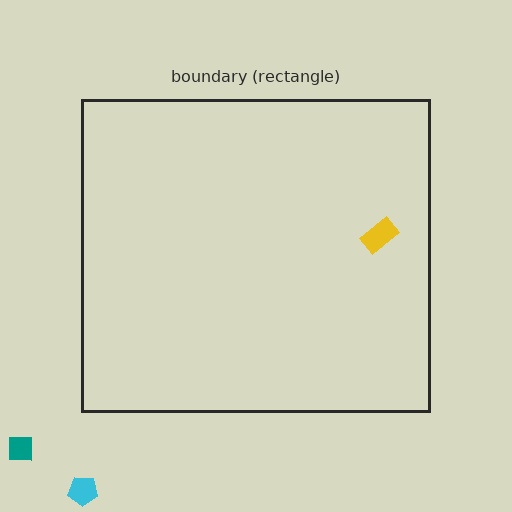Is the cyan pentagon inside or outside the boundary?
Outside.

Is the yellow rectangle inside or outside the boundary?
Inside.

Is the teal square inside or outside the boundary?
Outside.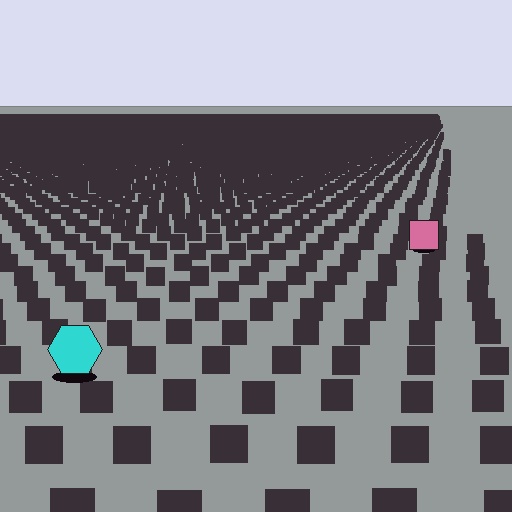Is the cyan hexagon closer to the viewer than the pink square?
Yes. The cyan hexagon is closer — you can tell from the texture gradient: the ground texture is coarser near it.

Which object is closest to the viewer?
The cyan hexagon is closest. The texture marks near it are larger and more spread out.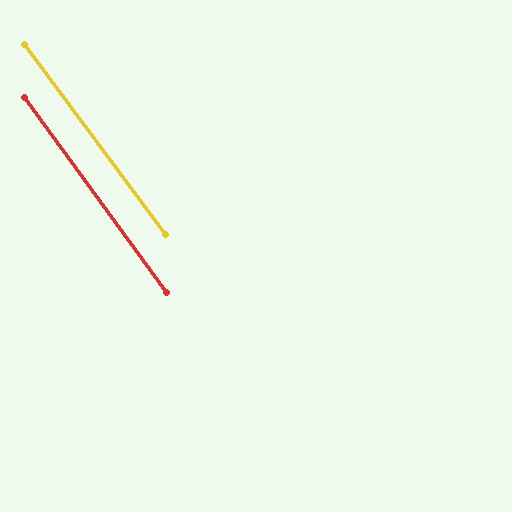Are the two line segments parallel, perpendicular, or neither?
Parallel — their directions differ by only 0.4°.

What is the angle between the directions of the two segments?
Approximately 0 degrees.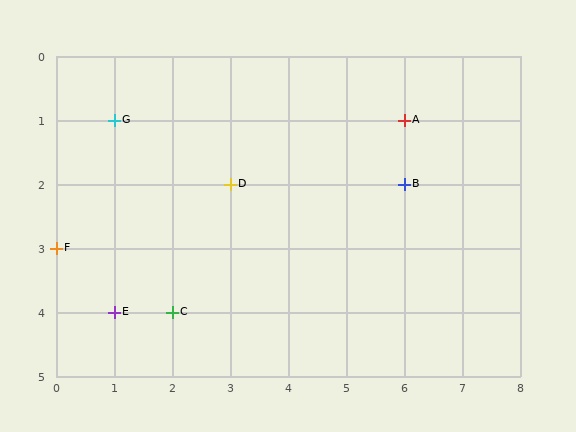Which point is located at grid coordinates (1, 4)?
Point E is at (1, 4).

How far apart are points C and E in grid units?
Points C and E are 1 column apart.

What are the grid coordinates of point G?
Point G is at grid coordinates (1, 1).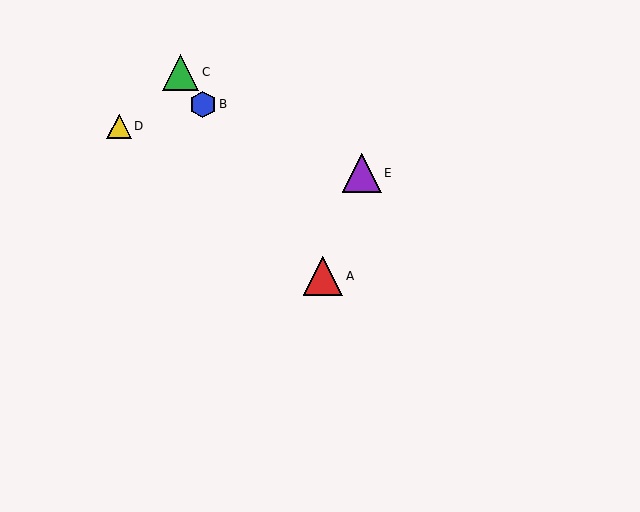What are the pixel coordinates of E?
Object E is at (362, 173).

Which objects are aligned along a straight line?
Objects A, B, C are aligned along a straight line.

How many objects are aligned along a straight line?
3 objects (A, B, C) are aligned along a straight line.